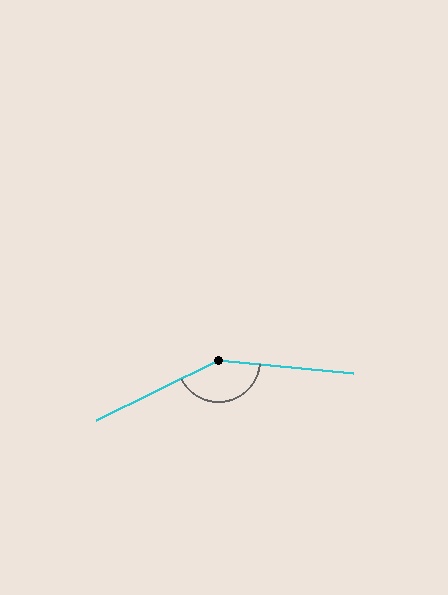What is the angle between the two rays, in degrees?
Approximately 148 degrees.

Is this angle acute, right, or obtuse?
It is obtuse.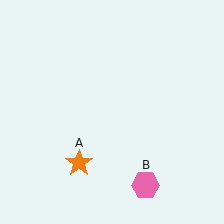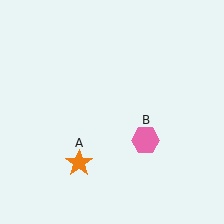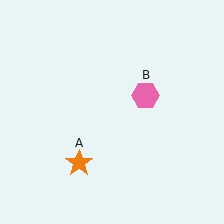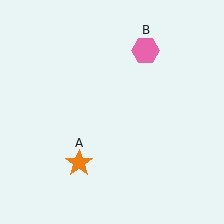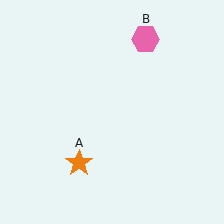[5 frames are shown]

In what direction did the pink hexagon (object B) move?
The pink hexagon (object B) moved up.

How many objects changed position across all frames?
1 object changed position: pink hexagon (object B).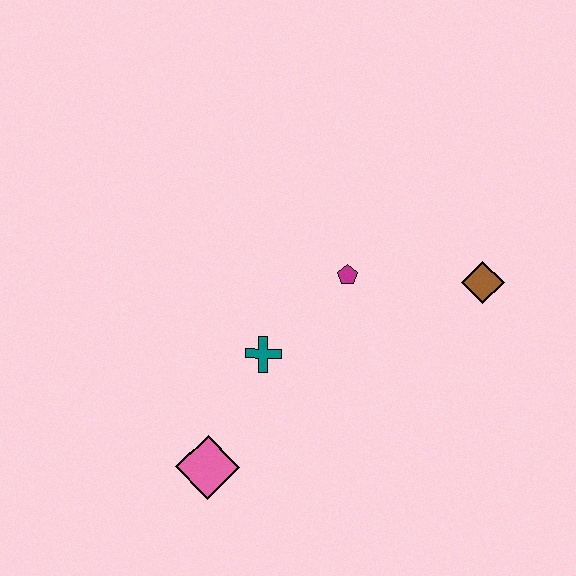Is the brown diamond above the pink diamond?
Yes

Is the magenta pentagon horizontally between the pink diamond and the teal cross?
No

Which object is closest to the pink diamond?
The teal cross is closest to the pink diamond.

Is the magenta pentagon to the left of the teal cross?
No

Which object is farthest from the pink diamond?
The brown diamond is farthest from the pink diamond.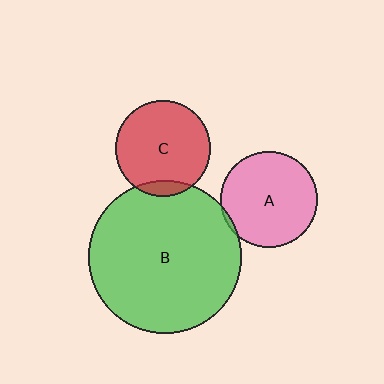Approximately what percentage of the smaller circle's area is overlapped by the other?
Approximately 5%.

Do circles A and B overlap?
Yes.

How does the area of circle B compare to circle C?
Approximately 2.6 times.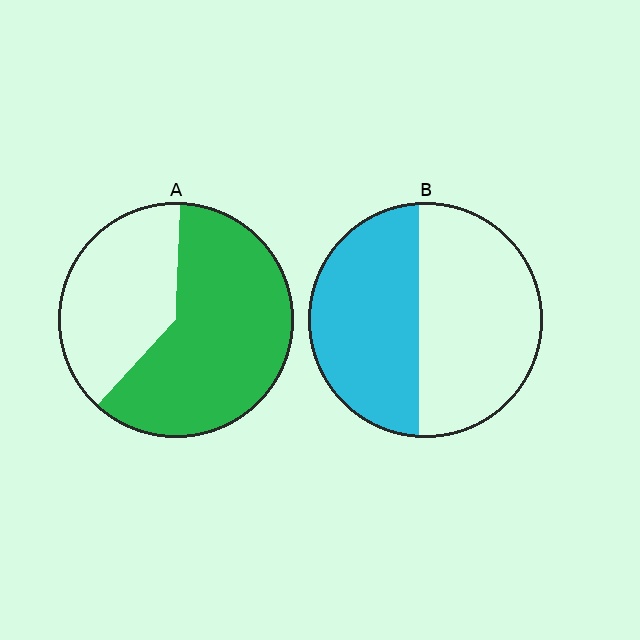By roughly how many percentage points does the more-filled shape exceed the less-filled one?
By roughly 15 percentage points (A over B).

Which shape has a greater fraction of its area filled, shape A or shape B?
Shape A.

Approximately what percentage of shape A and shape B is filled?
A is approximately 60% and B is approximately 45%.